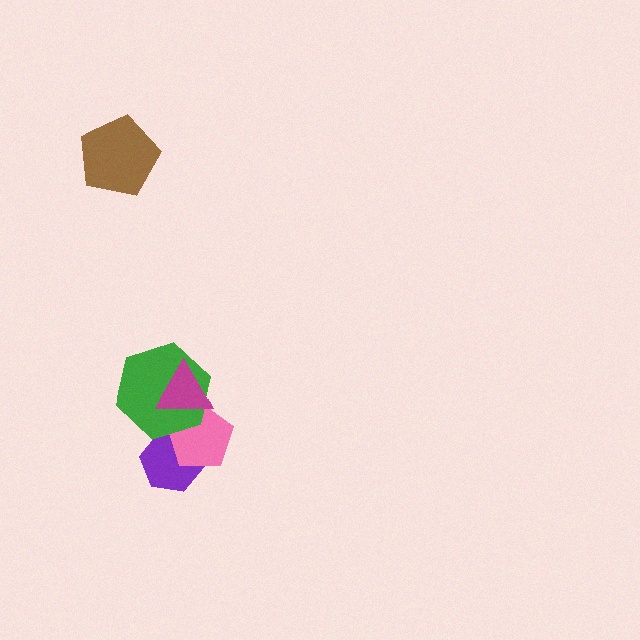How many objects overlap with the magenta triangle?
2 objects overlap with the magenta triangle.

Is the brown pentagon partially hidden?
No, no other shape covers it.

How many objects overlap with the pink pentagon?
3 objects overlap with the pink pentagon.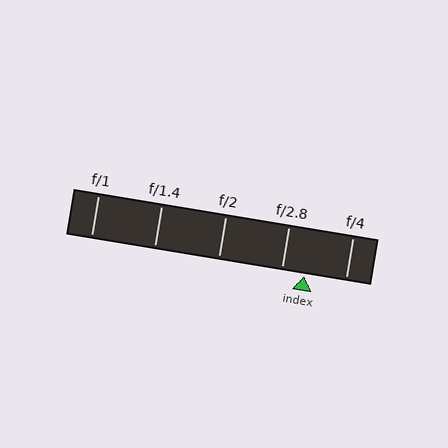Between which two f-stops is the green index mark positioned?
The index mark is between f/2.8 and f/4.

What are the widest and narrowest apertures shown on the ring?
The widest aperture shown is f/1 and the narrowest is f/4.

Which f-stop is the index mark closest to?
The index mark is closest to f/2.8.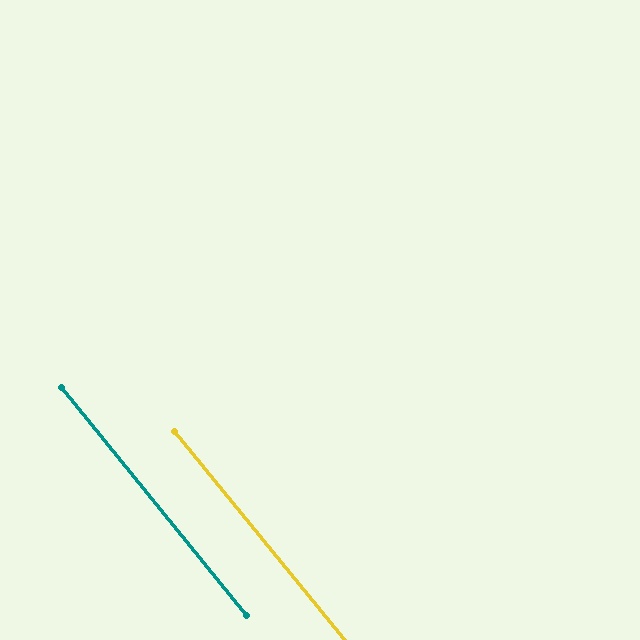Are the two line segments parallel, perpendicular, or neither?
Parallel — their directions differ by only 0.2°.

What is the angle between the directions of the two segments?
Approximately 0 degrees.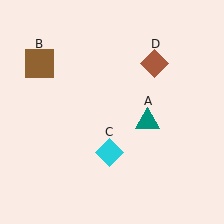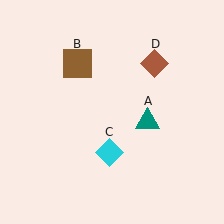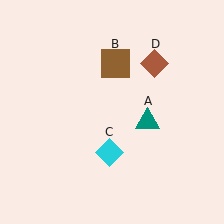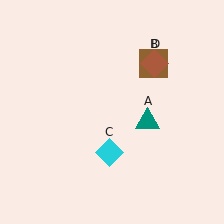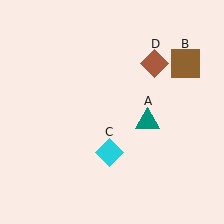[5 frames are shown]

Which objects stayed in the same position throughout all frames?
Teal triangle (object A) and cyan diamond (object C) and brown diamond (object D) remained stationary.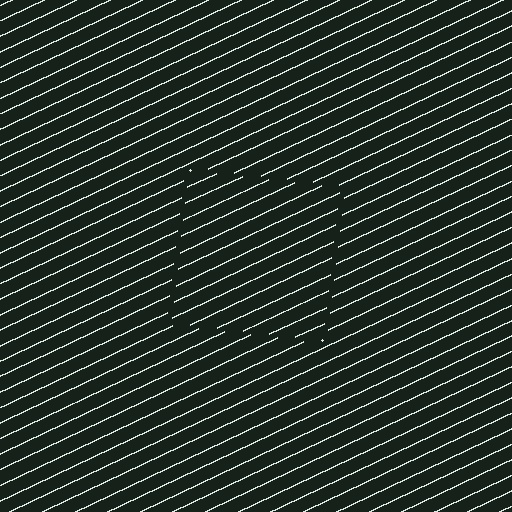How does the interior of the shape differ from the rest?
The interior of the shape contains the same grating, shifted by half a period — the contour is defined by the phase discontinuity where line-ends from the inner and outer gratings abut.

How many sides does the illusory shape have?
4 sides — the line-ends trace a square.